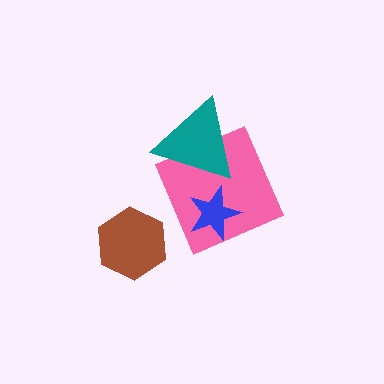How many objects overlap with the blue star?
1 object overlaps with the blue star.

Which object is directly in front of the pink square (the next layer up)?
The blue star is directly in front of the pink square.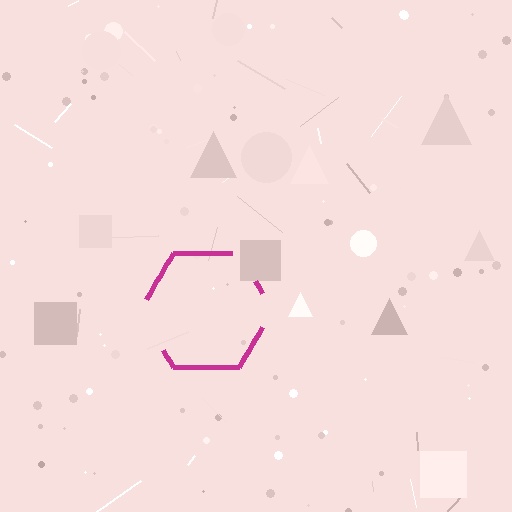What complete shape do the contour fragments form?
The contour fragments form a hexagon.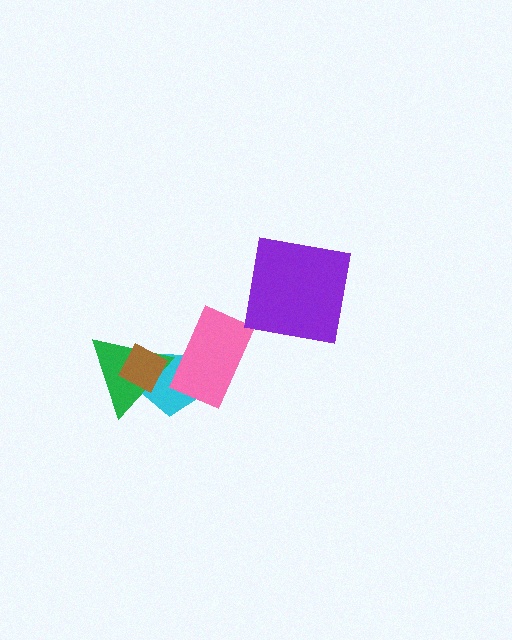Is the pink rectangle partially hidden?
No, no other shape covers it.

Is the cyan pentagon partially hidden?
Yes, it is partially covered by another shape.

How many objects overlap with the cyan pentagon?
3 objects overlap with the cyan pentagon.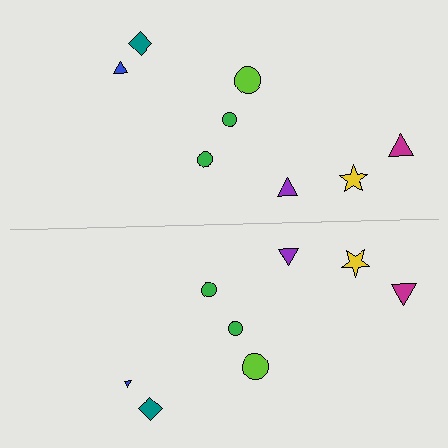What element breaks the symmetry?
The blue triangle on the bottom side has a different size than its mirror counterpart.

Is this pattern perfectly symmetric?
No, the pattern is not perfectly symmetric. The blue triangle on the bottom side has a different size than its mirror counterpart.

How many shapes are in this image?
There are 16 shapes in this image.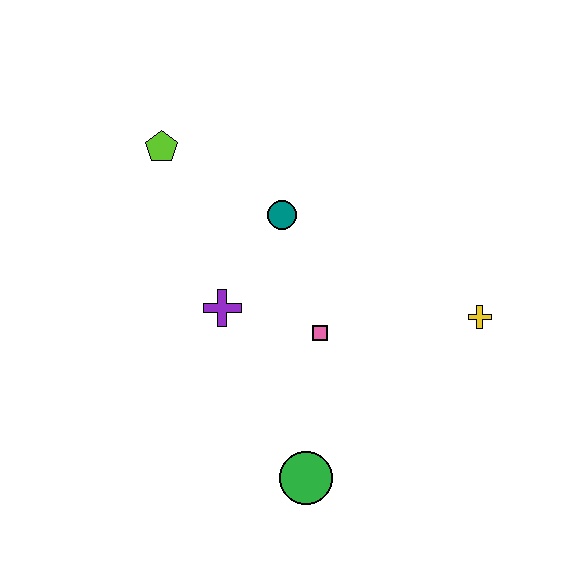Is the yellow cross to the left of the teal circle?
No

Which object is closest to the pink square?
The purple cross is closest to the pink square.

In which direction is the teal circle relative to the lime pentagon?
The teal circle is to the right of the lime pentagon.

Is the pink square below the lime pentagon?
Yes